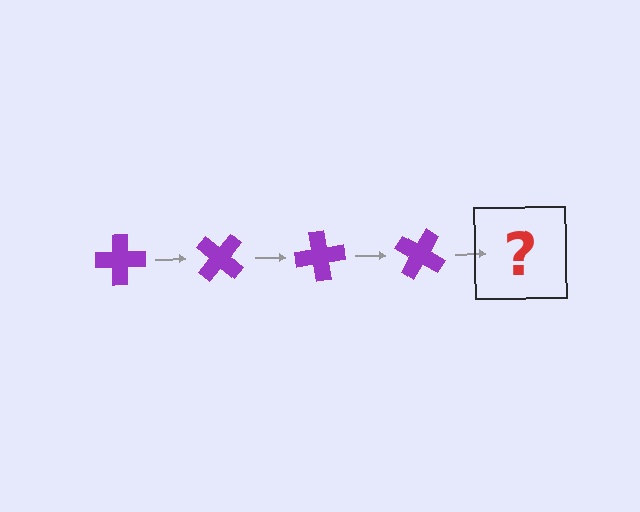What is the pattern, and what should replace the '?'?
The pattern is that the cross rotates 40 degrees each step. The '?' should be a purple cross rotated 160 degrees.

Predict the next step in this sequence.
The next step is a purple cross rotated 160 degrees.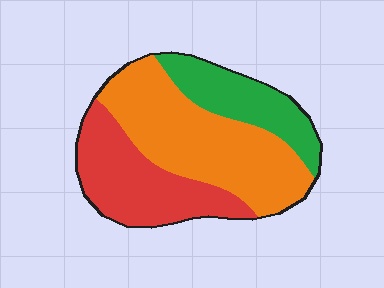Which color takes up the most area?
Orange, at roughly 45%.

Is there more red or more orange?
Orange.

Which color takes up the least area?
Green, at roughly 20%.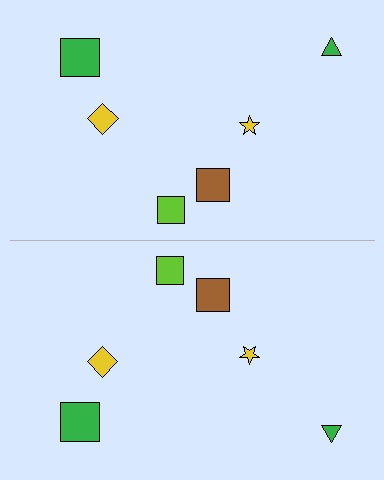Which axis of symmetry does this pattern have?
The pattern has a horizontal axis of symmetry running through the center of the image.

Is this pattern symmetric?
Yes, this pattern has bilateral (reflection) symmetry.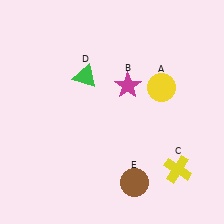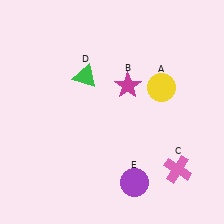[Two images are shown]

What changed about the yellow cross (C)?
In Image 1, C is yellow. In Image 2, it changed to pink.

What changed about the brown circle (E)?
In Image 1, E is brown. In Image 2, it changed to purple.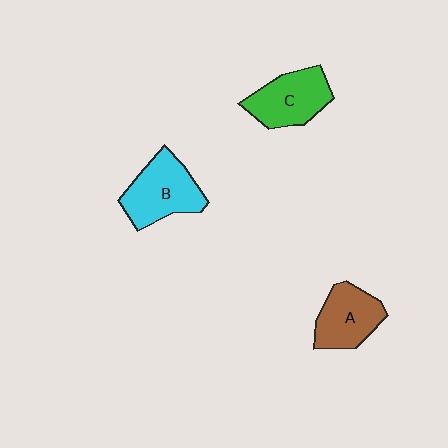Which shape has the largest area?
Shape B (cyan).